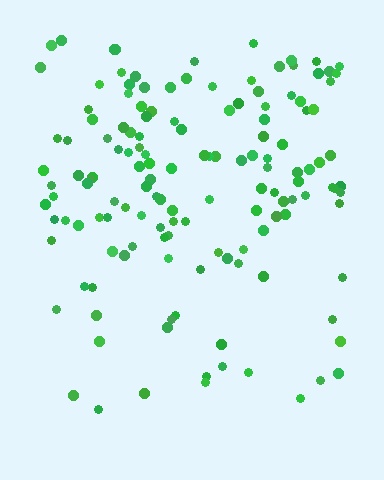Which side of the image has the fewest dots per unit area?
The bottom.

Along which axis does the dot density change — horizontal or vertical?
Vertical.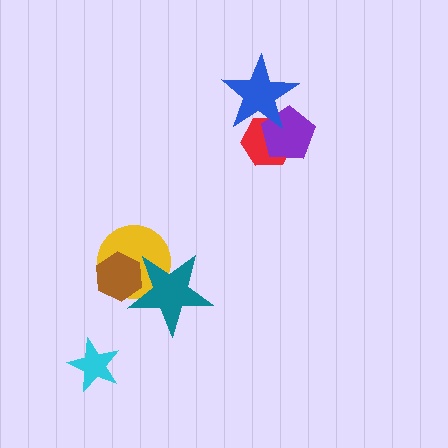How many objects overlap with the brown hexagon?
2 objects overlap with the brown hexagon.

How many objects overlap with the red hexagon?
2 objects overlap with the red hexagon.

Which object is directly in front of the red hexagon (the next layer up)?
The purple pentagon is directly in front of the red hexagon.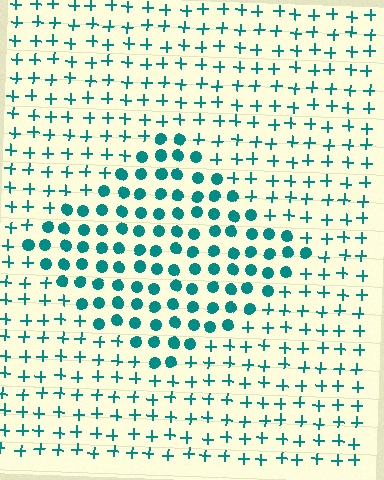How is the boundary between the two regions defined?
The boundary is defined by a change in element shape: circles inside vs. plus signs outside. All elements share the same color and spacing.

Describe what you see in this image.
The image is filled with small teal elements arranged in a uniform grid. A diamond-shaped region contains circles, while the surrounding area contains plus signs. The boundary is defined purely by the change in element shape.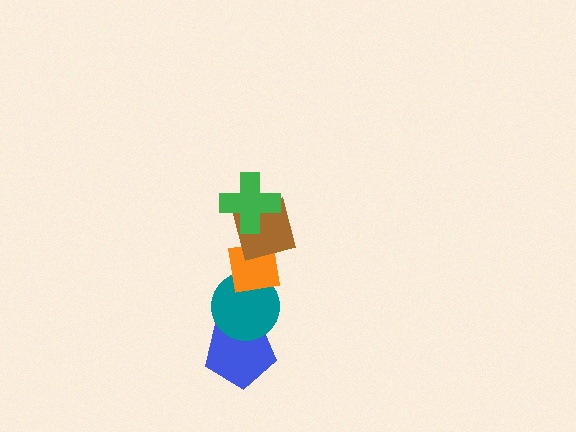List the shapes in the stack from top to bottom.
From top to bottom: the green cross, the brown square, the orange square, the teal circle, the blue pentagon.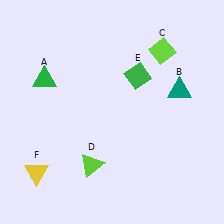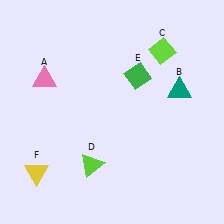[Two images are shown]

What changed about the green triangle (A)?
In Image 1, A is green. In Image 2, it changed to pink.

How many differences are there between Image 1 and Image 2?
There is 1 difference between the two images.